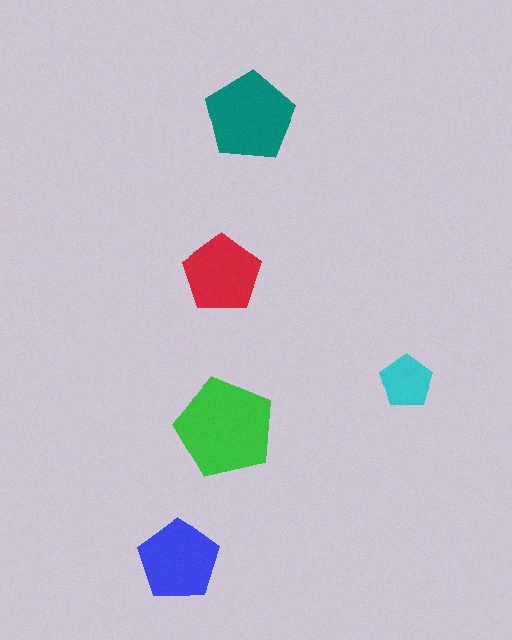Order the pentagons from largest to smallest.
the green one, the teal one, the blue one, the red one, the cyan one.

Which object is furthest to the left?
The blue pentagon is leftmost.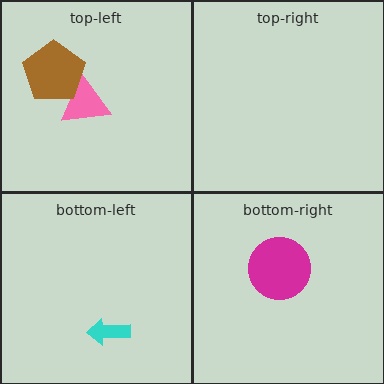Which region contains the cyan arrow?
The bottom-left region.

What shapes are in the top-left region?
The pink triangle, the brown pentagon.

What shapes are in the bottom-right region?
The magenta circle.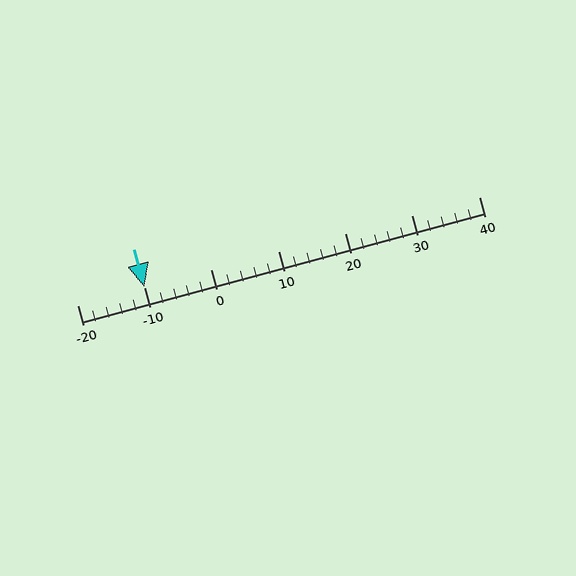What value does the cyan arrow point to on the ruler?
The cyan arrow points to approximately -10.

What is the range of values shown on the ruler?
The ruler shows values from -20 to 40.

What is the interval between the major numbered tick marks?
The major tick marks are spaced 10 units apart.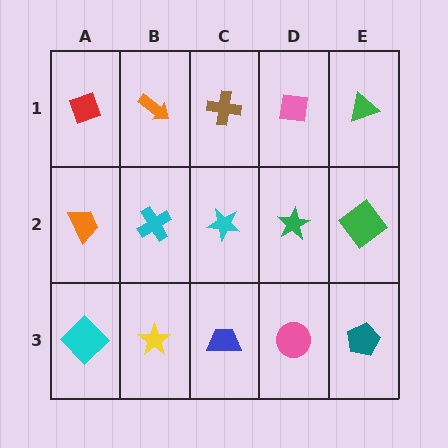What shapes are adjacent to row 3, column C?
A cyan star (row 2, column C), a yellow star (row 3, column B), a pink circle (row 3, column D).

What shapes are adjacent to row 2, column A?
A red diamond (row 1, column A), a cyan diamond (row 3, column A), a cyan cross (row 2, column B).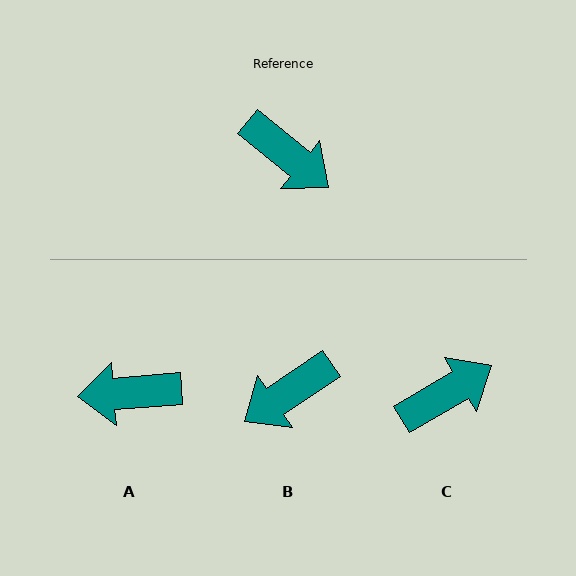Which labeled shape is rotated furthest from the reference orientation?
A, about 136 degrees away.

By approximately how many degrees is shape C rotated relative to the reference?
Approximately 70 degrees counter-clockwise.